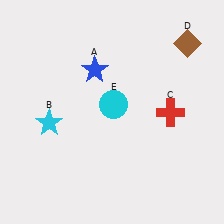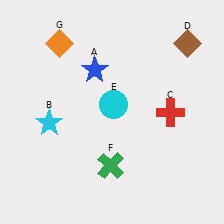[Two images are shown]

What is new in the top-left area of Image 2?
An orange diamond (G) was added in the top-left area of Image 2.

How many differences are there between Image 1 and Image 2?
There are 2 differences between the two images.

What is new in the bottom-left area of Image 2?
A green cross (F) was added in the bottom-left area of Image 2.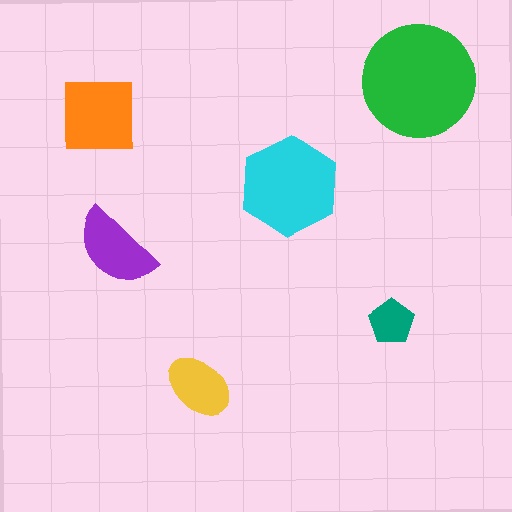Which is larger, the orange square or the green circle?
The green circle.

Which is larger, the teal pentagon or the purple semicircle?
The purple semicircle.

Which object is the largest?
The green circle.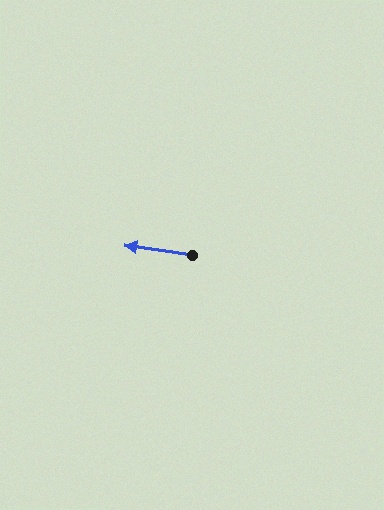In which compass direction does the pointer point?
West.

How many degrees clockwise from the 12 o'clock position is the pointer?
Approximately 278 degrees.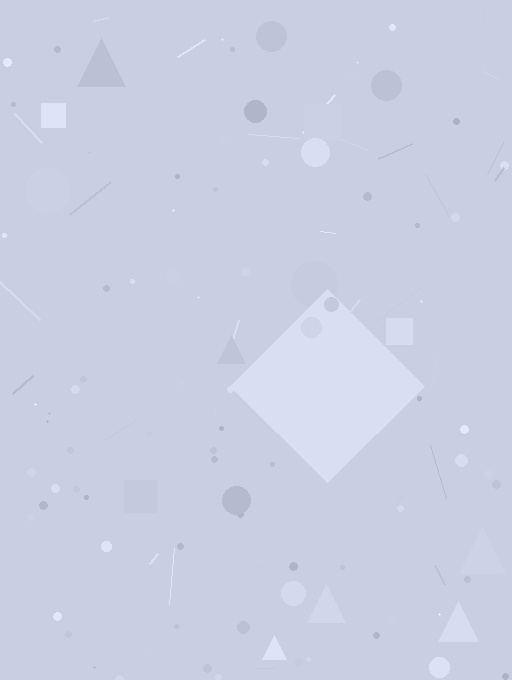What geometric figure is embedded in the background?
A diamond is embedded in the background.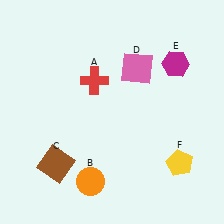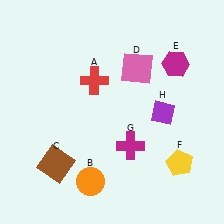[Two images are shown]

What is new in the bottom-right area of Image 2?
A purple diamond (H) was added in the bottom-right area of Image 2.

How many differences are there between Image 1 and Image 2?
There are 2 differences between the two images.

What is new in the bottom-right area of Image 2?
A magenta cross (G) was added in the bottom-right area of Image 2.